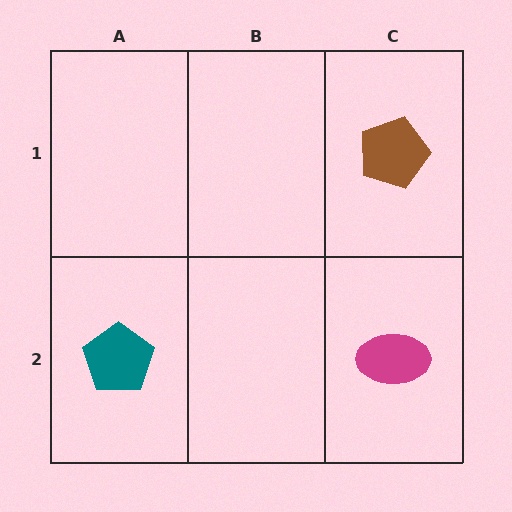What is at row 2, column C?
A magenta ellipse.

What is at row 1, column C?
A brown pentagon.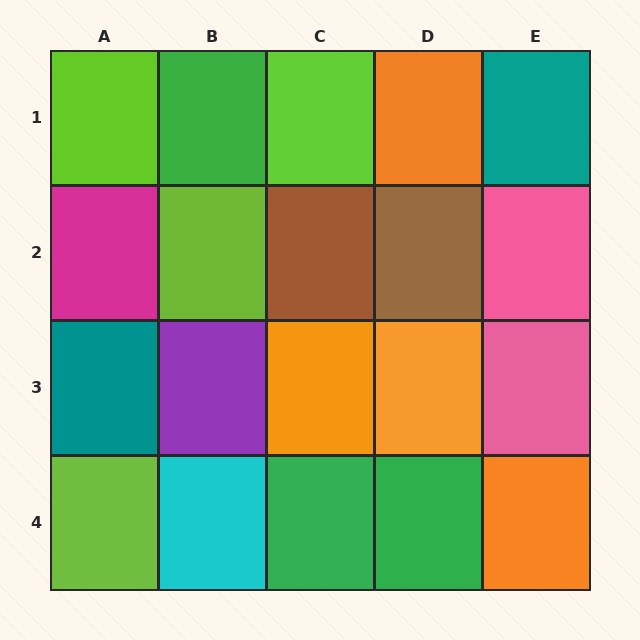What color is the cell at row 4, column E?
Orange.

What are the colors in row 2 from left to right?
Magenta, lime, brown, brown, pink.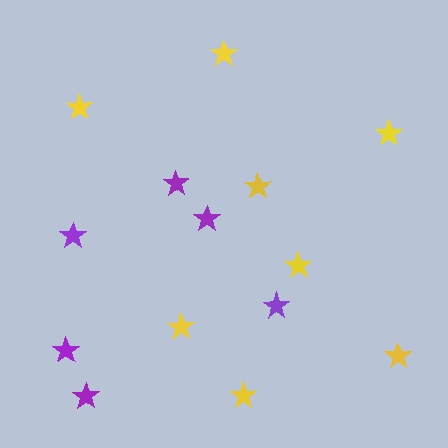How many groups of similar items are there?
There are 2 groups: one group of yellow stars (8) and one group of purple stars (6).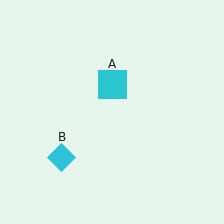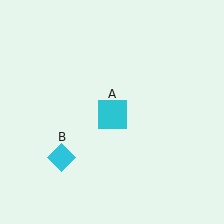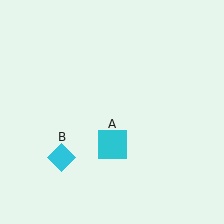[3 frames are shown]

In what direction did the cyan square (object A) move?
The cyan square (object A) moved down.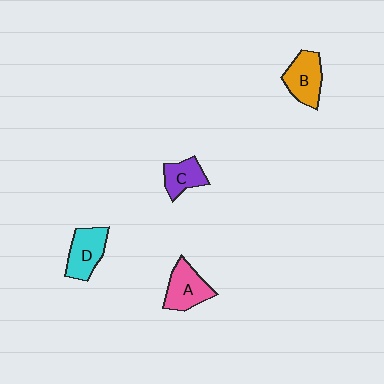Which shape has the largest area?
Shape A (pink).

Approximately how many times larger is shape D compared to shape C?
Approximately 1.4 times.